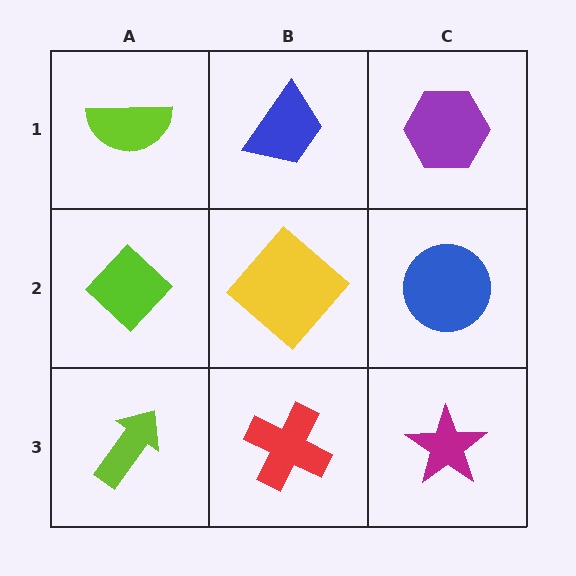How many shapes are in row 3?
3 shapes.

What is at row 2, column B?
A yellow diamond.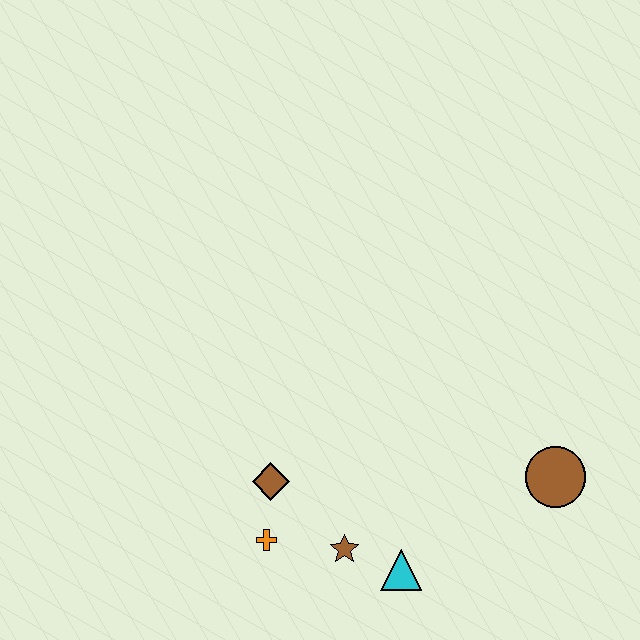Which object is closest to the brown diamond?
The orange cross is closest to the brown diamond.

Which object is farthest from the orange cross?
The brown circle is farthest from the orange cross.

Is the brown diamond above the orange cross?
Yes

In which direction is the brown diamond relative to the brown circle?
The brown diamond is to the left of the brown circle.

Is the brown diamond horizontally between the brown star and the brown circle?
No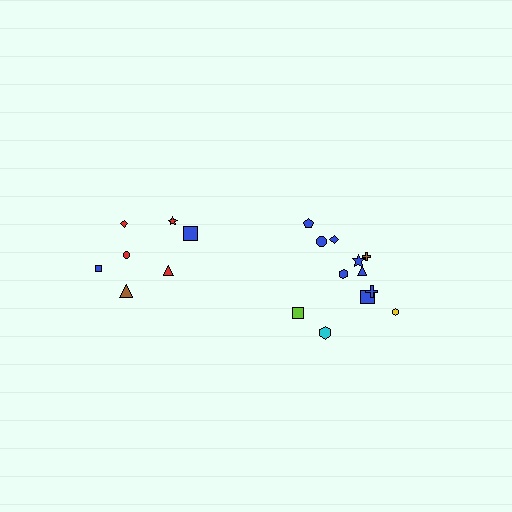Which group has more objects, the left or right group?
The right group.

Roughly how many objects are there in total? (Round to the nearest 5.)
Roughly 20 objects in total.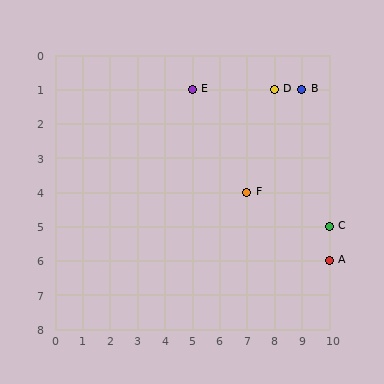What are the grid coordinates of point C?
Point C is at grid coordinates (10, 5).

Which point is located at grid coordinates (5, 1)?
Point E is at (5, 1).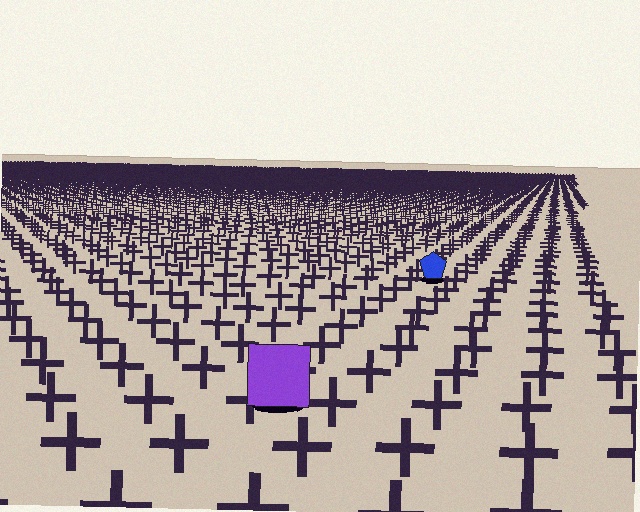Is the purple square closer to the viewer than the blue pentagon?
Yes. The purple square is closer — you can tell from the texture gradient: the ground texture is coarser near it.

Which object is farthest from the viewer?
The blue pentagon is farthest from the viewer. It appears smaller and the ground texture around it is denser.